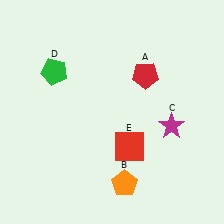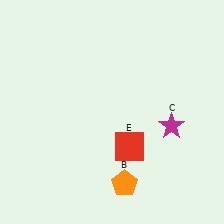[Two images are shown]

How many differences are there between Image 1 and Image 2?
There are 2 differences between the two images.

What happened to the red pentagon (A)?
The red pentagon (A) was removed in Image 2. It was in the top-right area of Image 1.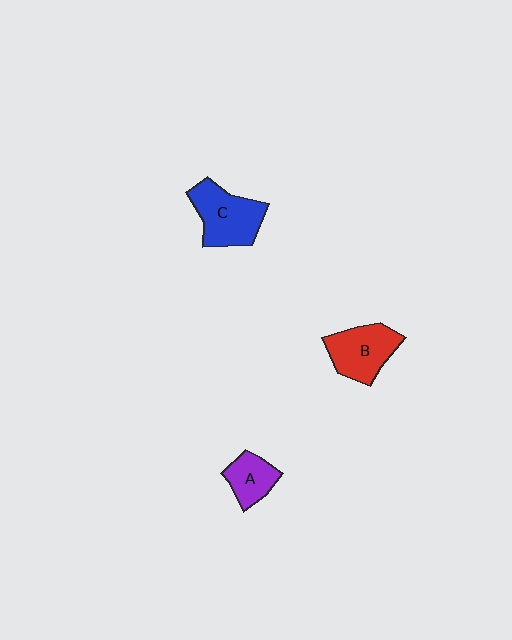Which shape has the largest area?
Shape C (blue).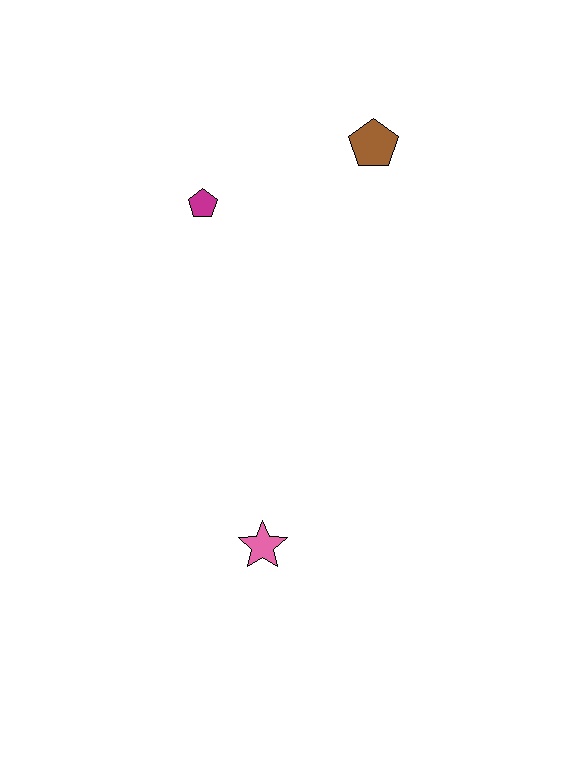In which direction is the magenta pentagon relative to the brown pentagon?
The magenta pentagon is to the left of the brown pentagon.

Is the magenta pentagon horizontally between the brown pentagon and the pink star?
No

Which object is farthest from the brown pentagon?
The pink star is farthest from the brown pentagon.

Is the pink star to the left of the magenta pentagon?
No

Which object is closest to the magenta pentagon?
The brown pentagon is closest to the magenta pentagon.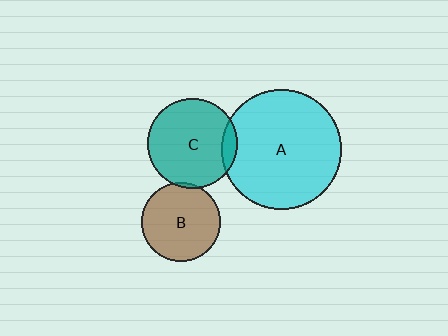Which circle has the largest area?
Circle A (cyan).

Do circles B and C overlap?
Yes.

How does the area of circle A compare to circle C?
Approximately 1.8 times.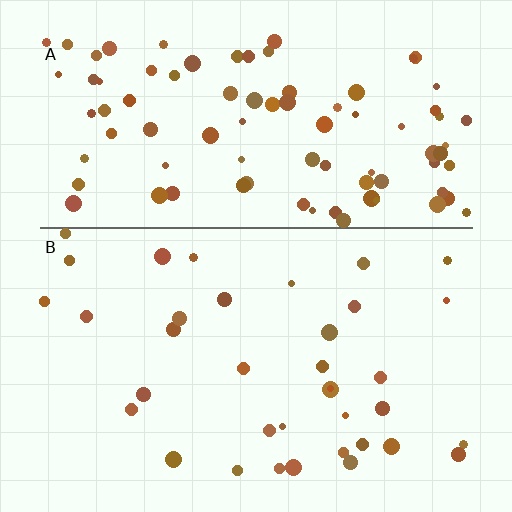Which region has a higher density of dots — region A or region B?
A (the top).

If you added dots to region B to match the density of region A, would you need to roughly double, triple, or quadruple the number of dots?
Approximately double.